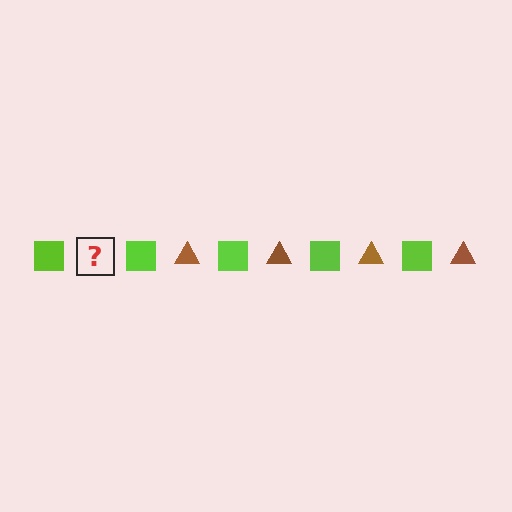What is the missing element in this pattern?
The missing element is a brown triangle.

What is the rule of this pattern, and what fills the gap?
The rule is that the pattern alternates between lime square and brown triangle. The gap should be filled with a brown triangle.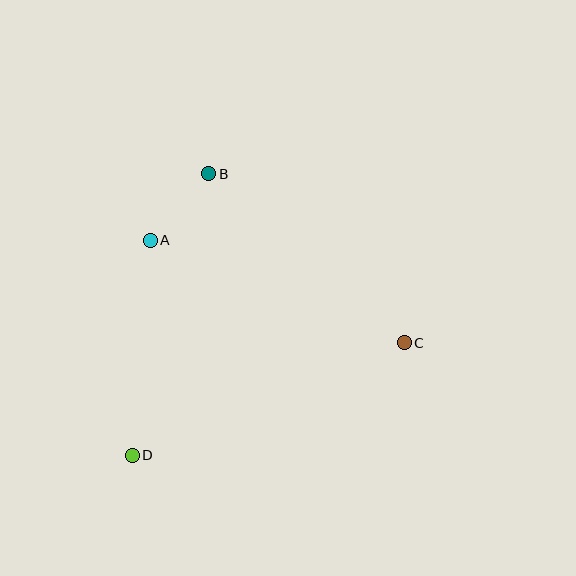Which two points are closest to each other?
Points A and B are closest to each other.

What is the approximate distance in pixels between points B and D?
The distance between B and D is approximately 292 pixels.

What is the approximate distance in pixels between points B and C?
The distance between B and C is approximately 258 pixels.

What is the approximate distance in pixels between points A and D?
The distance between A and D is approximately 216 pixels.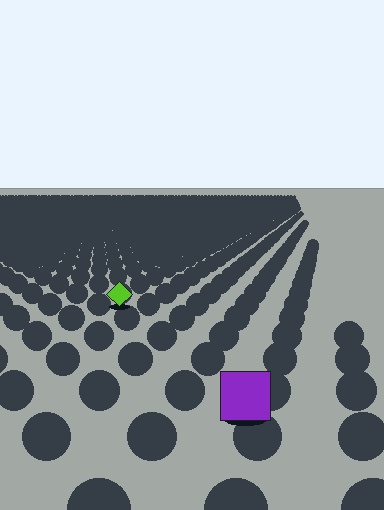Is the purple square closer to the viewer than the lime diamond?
Yes. The purple square is closer — you can tell from the texture gradient: the ground texture is coarser near it.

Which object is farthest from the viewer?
The lime diamond is farthest from the viewer. It appears smaller and the ground texture around it is denser.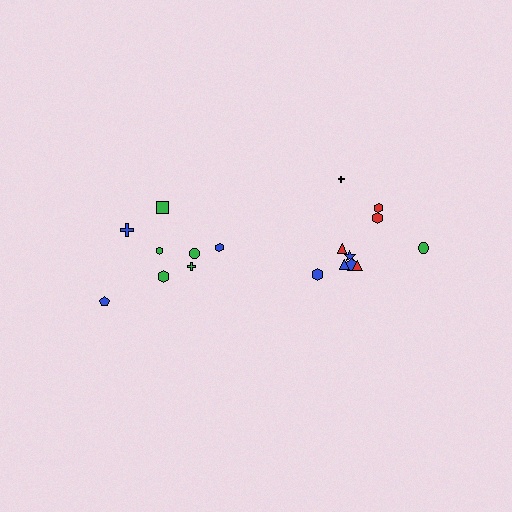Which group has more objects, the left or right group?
The right group.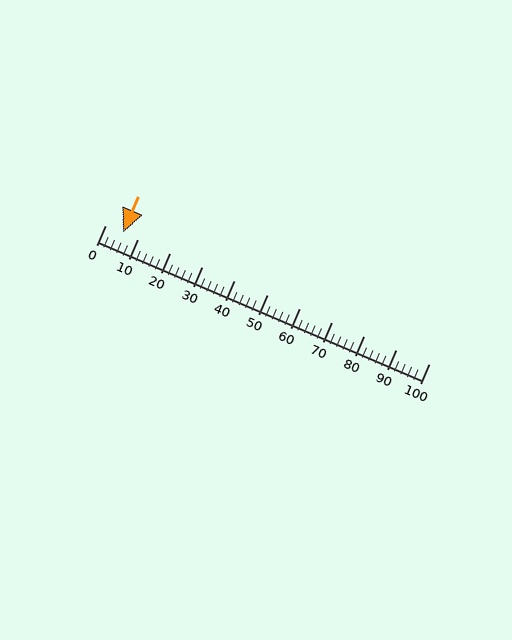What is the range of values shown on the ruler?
The ruler shows values from 0 to 100.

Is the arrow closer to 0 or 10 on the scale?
The arrow is closer to 10.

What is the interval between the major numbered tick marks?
The major tick marks are spaced 10 units apart.